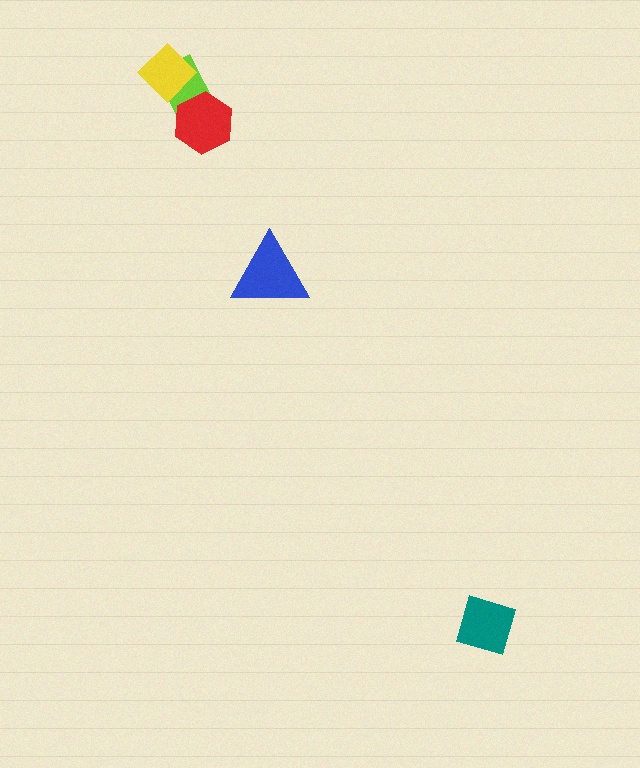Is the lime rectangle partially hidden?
Yes, it is partially covered by another shape.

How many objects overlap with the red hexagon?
1 object overlaps with the red hexagon.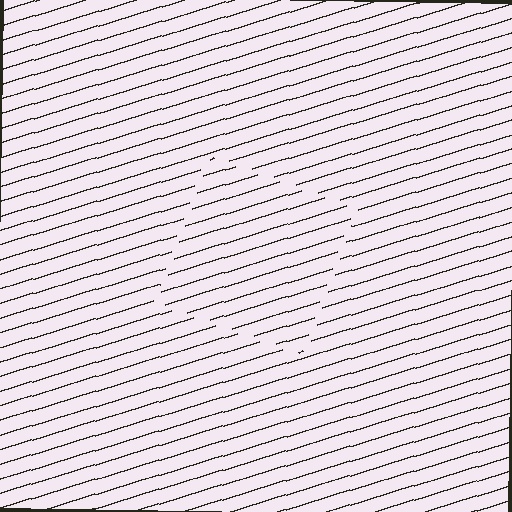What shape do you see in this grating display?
An illusory square. The interior of the shape contains the same grating, shifted by half a period — the contour is defined by the phase discontinuity where line-ends from the inner and outer gratings abut.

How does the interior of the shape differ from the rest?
The interior of the shape contains the same grating, shifted by half a period — the contour is defined by the phase discontinuity where line-ends from the inner and outer gratings abut.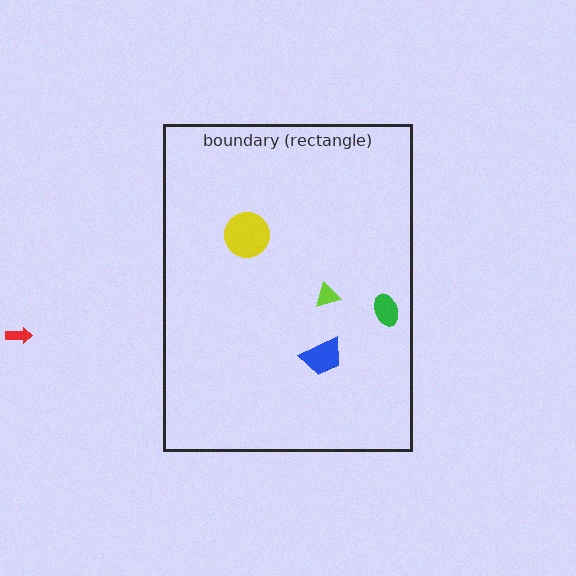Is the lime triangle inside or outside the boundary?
Inside.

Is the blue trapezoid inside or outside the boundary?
Inside.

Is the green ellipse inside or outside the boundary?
Inside.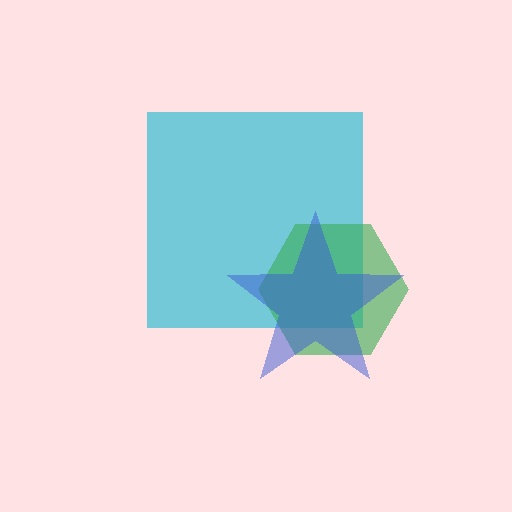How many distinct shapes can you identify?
There are 3 distinct shapes: a cyan square, a green hexagon, a blue star.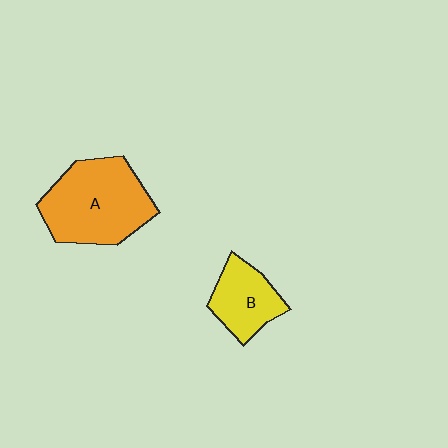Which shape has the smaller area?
Shape B (yellow).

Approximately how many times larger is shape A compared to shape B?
Approximately 1.9 times.